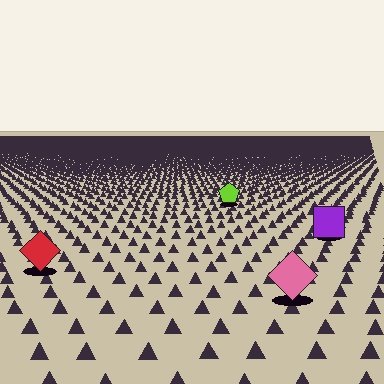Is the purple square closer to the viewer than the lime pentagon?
Yes. The purple square is closer — you can tell from the texture gradient: the ground texture is coarser near it.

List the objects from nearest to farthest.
From nearest to farthest: the pink diamond, the red diamond, the purple square, the lime pentagon.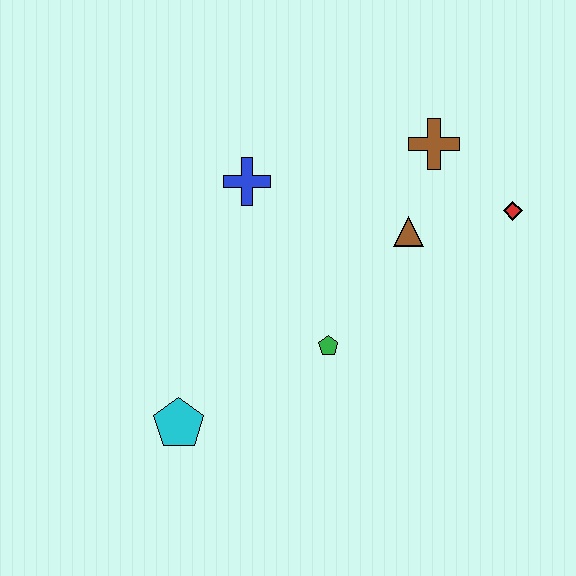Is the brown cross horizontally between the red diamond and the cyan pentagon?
Yes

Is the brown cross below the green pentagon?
No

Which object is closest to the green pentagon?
The brown triangle is closest to the green pentagon.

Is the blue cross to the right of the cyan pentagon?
Yes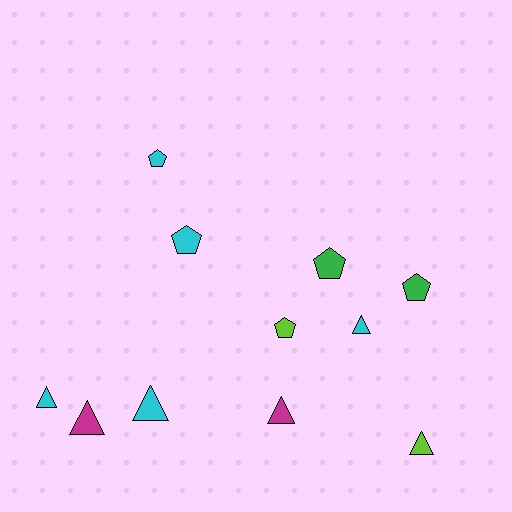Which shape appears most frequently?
Triangle, with 6 objects.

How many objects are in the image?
There are 11 objects.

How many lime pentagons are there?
There is 1 lime pentagon.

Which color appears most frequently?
Cyan, with 5 objects.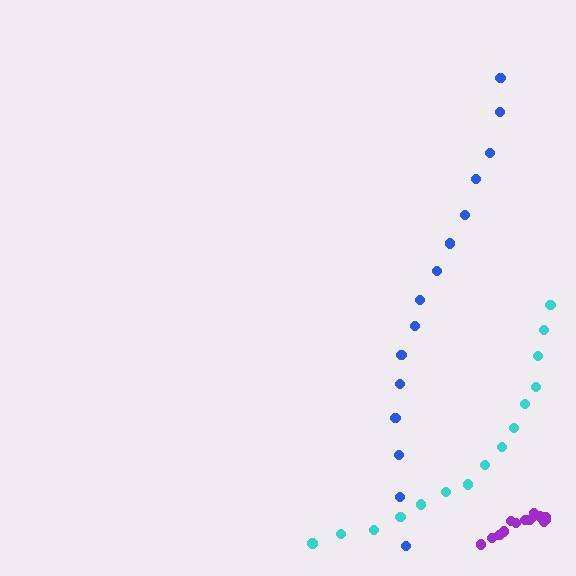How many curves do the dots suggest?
There are 3 distinct paths.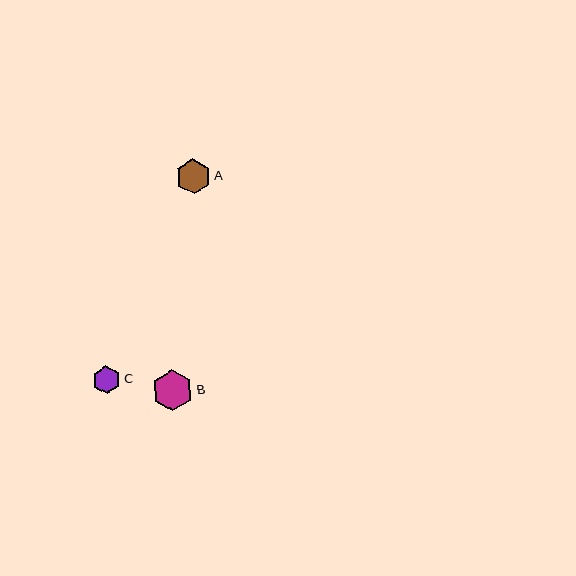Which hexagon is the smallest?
Hexagon C is the smallest with a size of approximately 28 pixels.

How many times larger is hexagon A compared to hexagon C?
Hexagon A is approximately 1.3 times the size of hexagon C.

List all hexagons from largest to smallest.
From largest to smallest: B, A, C.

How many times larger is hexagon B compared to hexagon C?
Hexagon B is approximately 1.5 times the size of hexagon C.